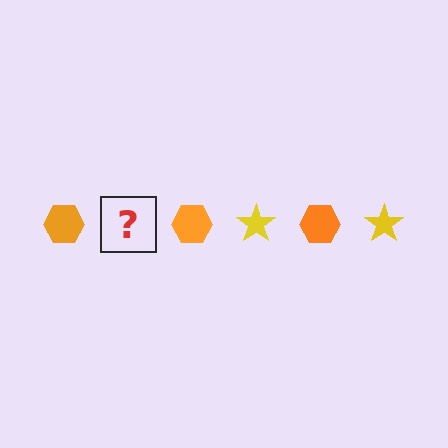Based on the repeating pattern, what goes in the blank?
The blank should be a yellow star.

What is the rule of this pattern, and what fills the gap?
The rule is that the pattern alternates between orange hexagon and yellow star. The gap should be filled with a yellow star.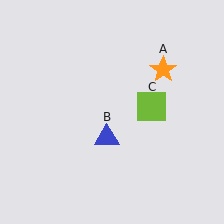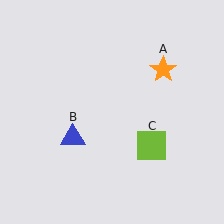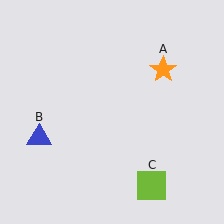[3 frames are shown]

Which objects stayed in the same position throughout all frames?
Orange star (object A) remained stationary.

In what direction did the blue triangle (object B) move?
The blue triangle (object B) moved left.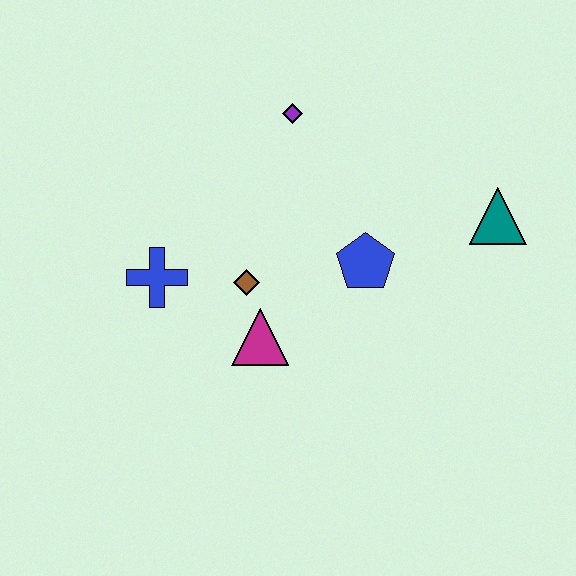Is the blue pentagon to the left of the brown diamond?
No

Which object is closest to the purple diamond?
The blue pentagon is closest to the purple diamond.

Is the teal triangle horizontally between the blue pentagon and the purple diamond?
No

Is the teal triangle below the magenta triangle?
No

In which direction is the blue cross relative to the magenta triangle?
The blue cross is to the left of the magenta triangle.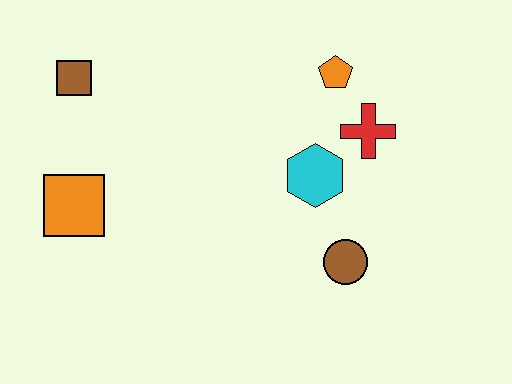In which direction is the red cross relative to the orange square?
The red cross is to the right of the orange square.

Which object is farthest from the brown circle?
The brown square is farthest from the brown circle.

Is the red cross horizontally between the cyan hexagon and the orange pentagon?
No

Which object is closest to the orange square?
The brown square is closest to the orange square.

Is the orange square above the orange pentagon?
No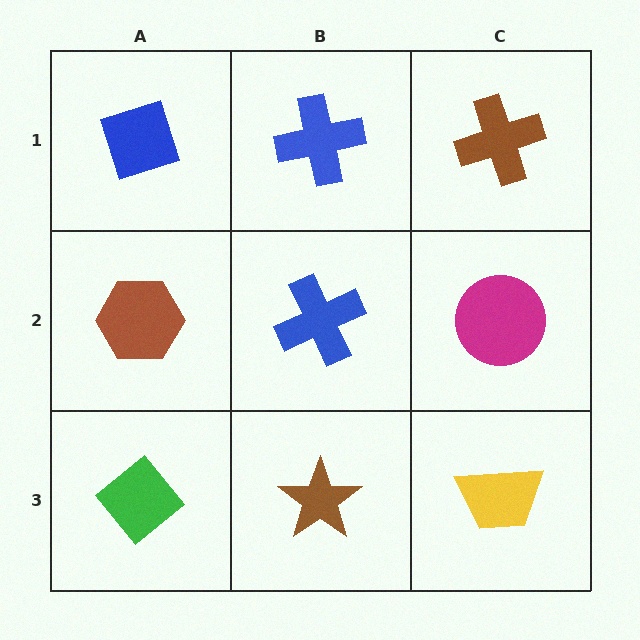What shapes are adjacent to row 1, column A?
A brown hexagon (row 2, column A), a blue cross (row 1, column B).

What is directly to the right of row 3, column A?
A brown star.